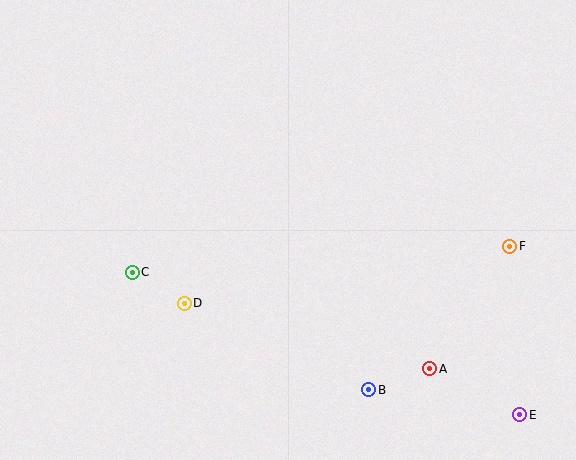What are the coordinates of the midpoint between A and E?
The midpoint between A and E is at (475, 392).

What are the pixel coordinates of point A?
Point A is at (430, 369).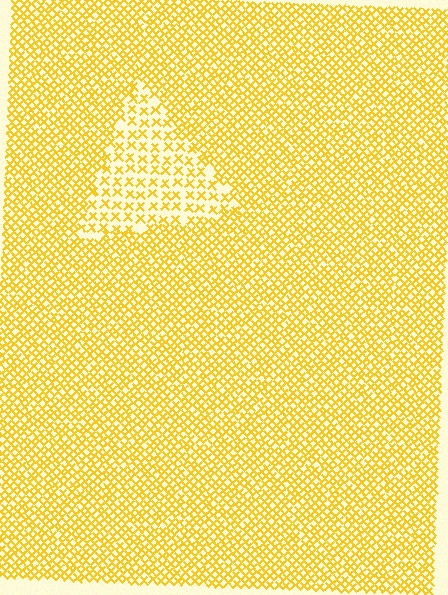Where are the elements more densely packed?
The elements are more densely packed outside the triangle boundary.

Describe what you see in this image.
The image contains small yellow elements arranged at two different densities. A triangle-shaped region is visible where the elements are less densely packed than the surrounding area.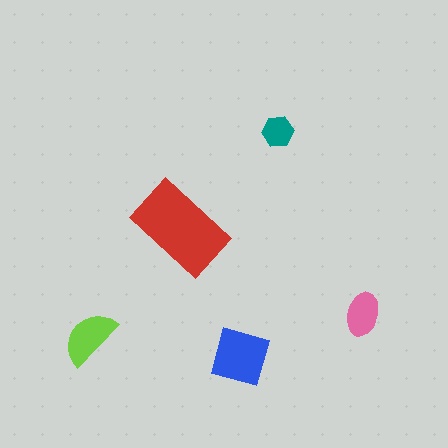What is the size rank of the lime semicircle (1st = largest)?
3rd.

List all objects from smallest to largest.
The teal hexagon, the pink ellipse, the lime semicircle, the blue diamond, the red rectangle.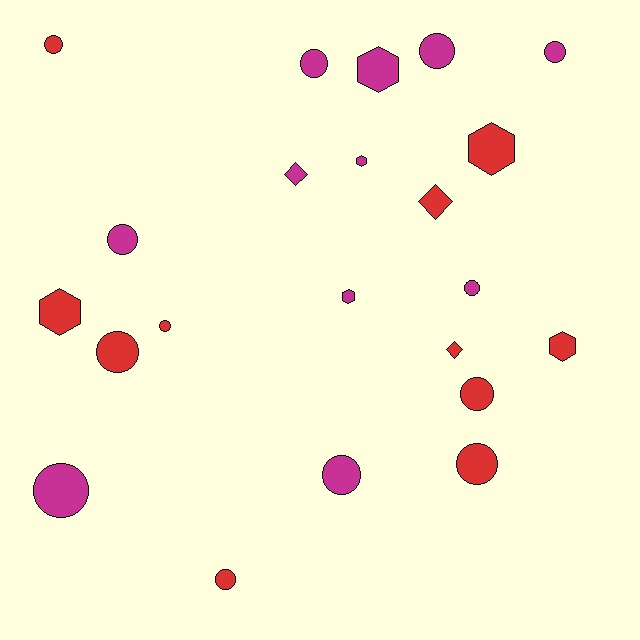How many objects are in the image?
There are 22 objects.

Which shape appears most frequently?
Circle, with 13 objects.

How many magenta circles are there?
There are 7 magenta circles.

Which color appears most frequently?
Red, with 11 objects.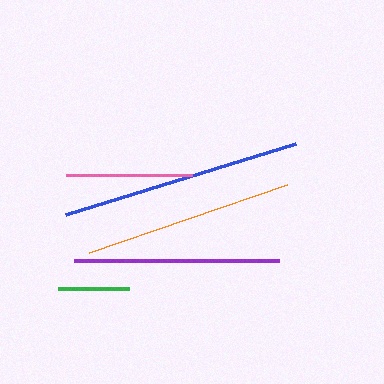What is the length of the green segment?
The green segment is approximately 70 pixels long.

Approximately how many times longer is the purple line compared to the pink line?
The purple line is approximately 1.6 times the length of the pink line.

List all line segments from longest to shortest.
From longest to shortest: blue, orange, purple, pink, green.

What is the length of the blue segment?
The blue segment is approximately 240 pixels long.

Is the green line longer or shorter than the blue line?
The blue line is longer than the green line.